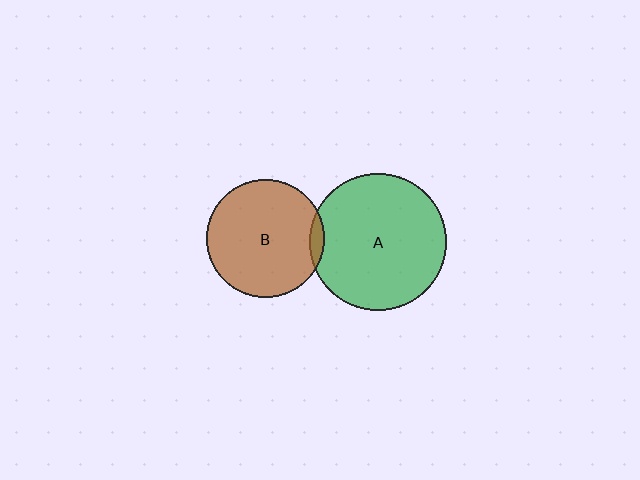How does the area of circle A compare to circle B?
Approximately 1.4 times.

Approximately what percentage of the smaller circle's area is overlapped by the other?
Approximately 5%.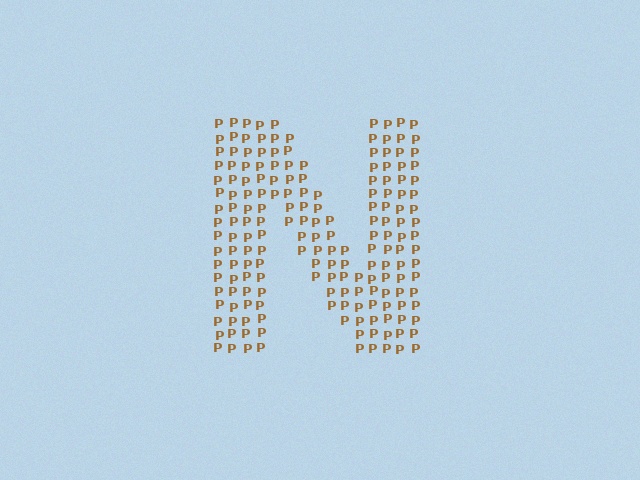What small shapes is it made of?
It is made of small letter P's.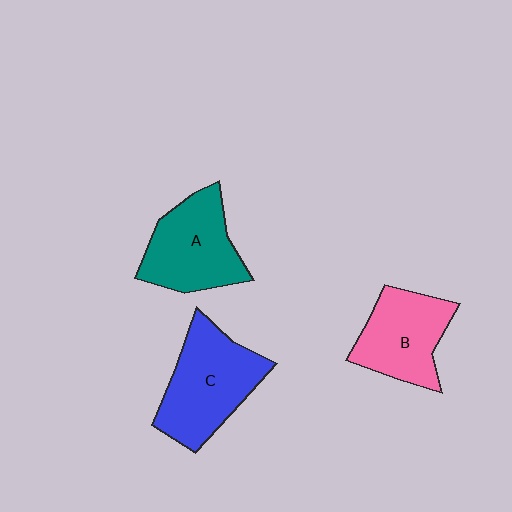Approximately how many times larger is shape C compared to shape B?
Approximately 1.2 times.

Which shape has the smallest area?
Shape B (pink).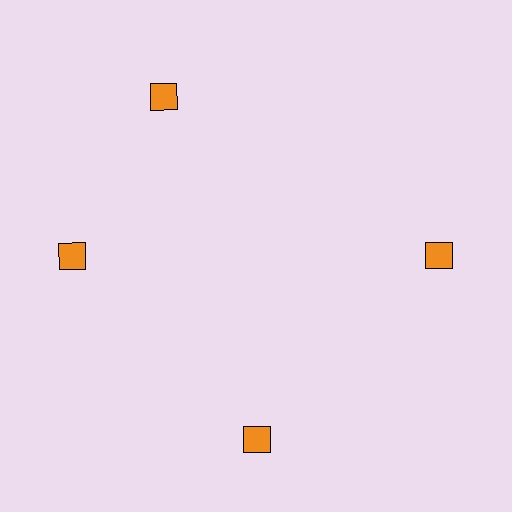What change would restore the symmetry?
The symmetry would be restored by rotating it back into even spacing with its neighbors so that all 4 diamonds sit at equal angles and equal distance from the center.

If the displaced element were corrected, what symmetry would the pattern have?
It would have 4-fold rotational symmetry — the pattern would map onto itself every 90 degrees.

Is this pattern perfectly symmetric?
No. The 4 orange diamonds are arranged in a ring, but one element near the 12 o'clock position is rotated out of alignment along the ring, breaking the 4-fold rotational symmetry.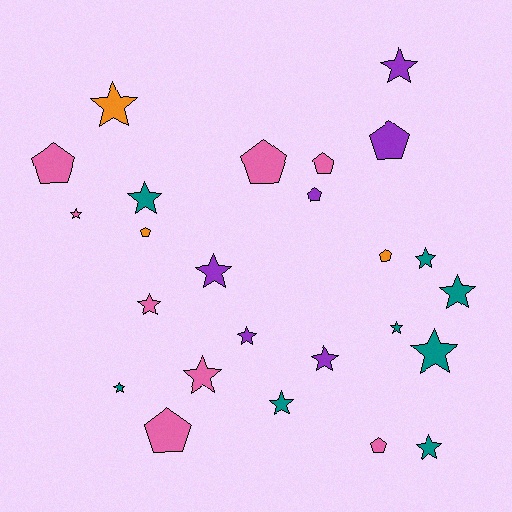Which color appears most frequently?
Pink, with 8 objects.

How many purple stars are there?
There are 4 purple stars.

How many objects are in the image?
There are 25 objects.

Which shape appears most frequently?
Star, with 16 objects.